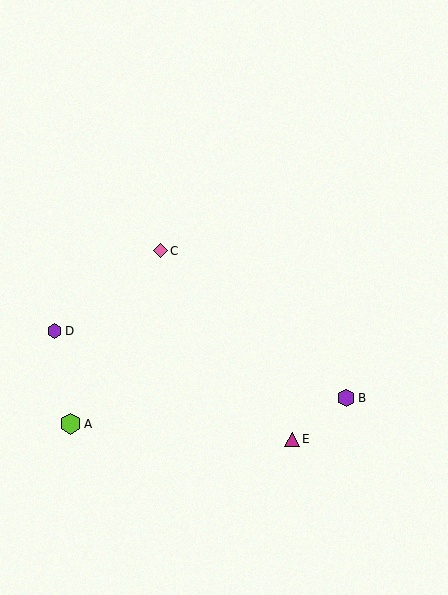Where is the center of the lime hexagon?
The center of the lime hexagon is at (70, 424).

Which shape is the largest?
The lime hexagon (labeled A) is the largest.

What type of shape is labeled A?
Shape A is a lime hexagon.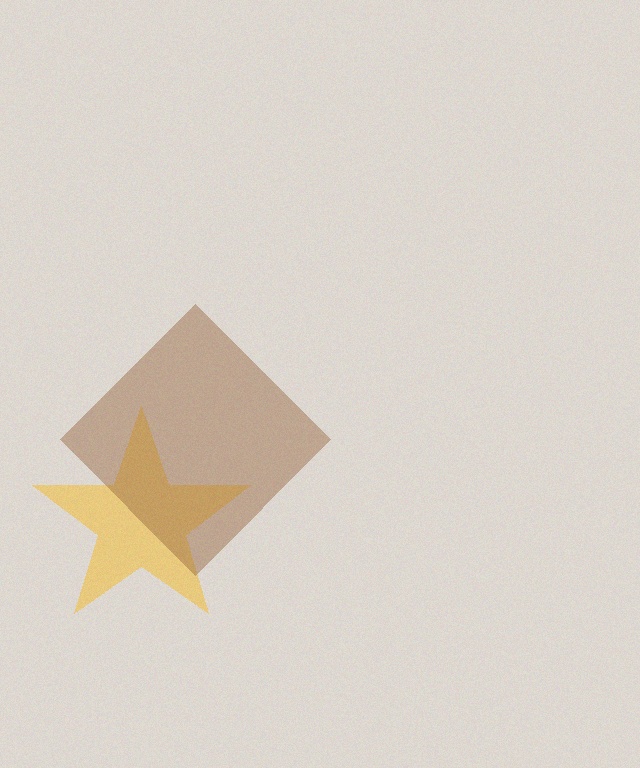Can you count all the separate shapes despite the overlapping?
Yes, there are 2 separate shapes.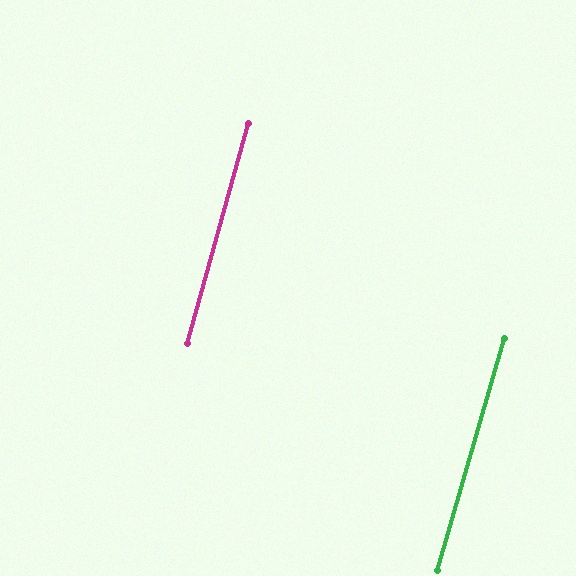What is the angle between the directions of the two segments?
Approximately 1 degree.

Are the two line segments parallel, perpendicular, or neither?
Parallel — their directions differ by only 0.8°.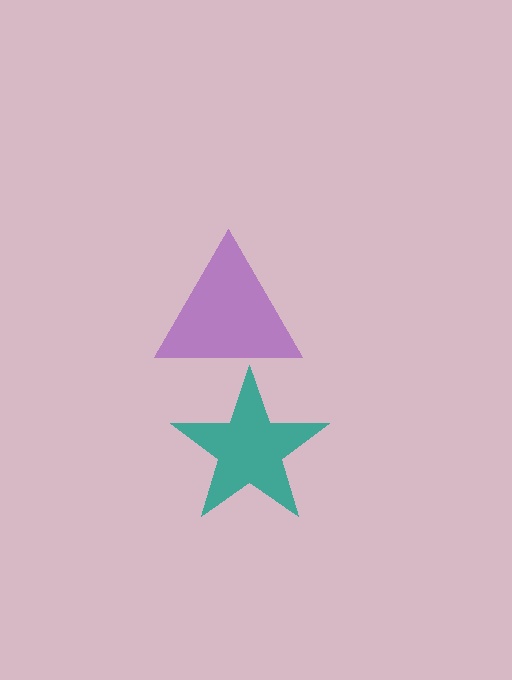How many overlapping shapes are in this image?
There are 2 overlapping shapes in the image.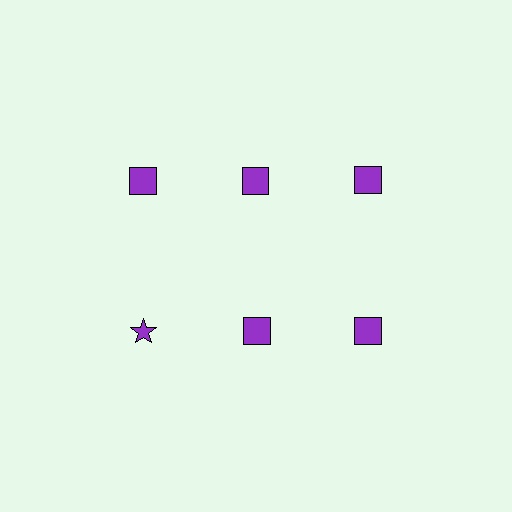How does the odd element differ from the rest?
It has a different shape: star instead of square.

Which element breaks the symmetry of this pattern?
The purple star in the second row, leftmost column breaks the symmetry. All other shapes are purple squares.